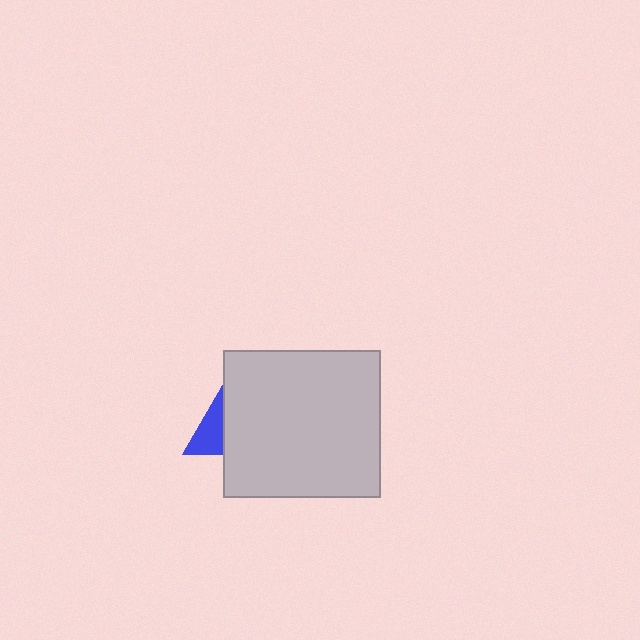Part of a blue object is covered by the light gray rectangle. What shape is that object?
It is a triangle.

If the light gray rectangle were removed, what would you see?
You would see the complete blue triangle.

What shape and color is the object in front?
The object in front is a light gray rectangle.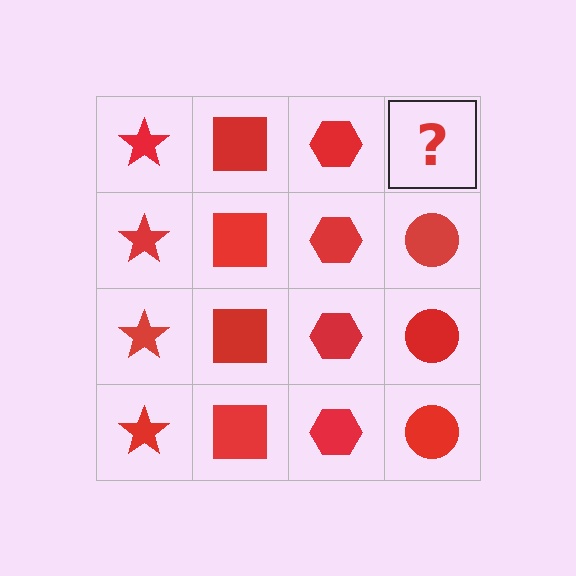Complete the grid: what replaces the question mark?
The question mark should be replaced with a red circle.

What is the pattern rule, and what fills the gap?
The rule is that each column has a consistent shape. The gap should be filled with a red circle.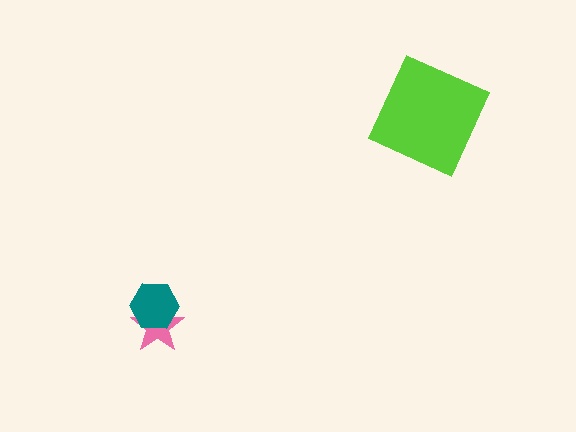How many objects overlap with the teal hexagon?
1 object overlaps with the teal hexagon.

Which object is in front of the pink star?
The teal hexagon is in front of the pink star.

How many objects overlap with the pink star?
1 object overlaps with the pink star.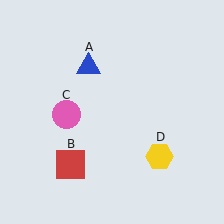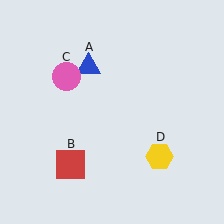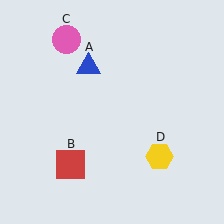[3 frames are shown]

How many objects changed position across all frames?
1 object changed position: pink circle (object C).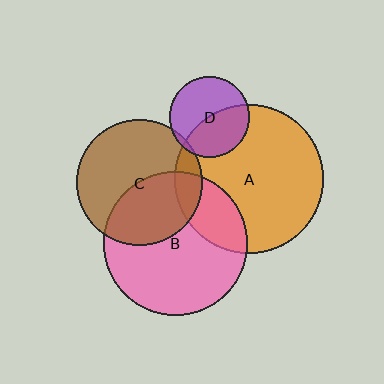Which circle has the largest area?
Circle A (orange).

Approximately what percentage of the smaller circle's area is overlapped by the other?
Approximately 5%.